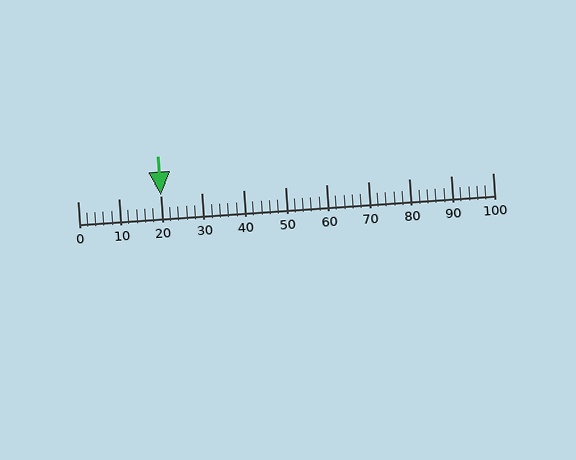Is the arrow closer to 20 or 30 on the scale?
The arrow is closer to 20.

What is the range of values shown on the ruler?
The ruler shows values from 0 to 100.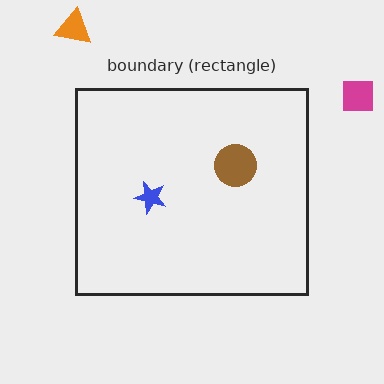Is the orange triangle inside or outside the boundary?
Outside.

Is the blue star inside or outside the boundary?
Inside.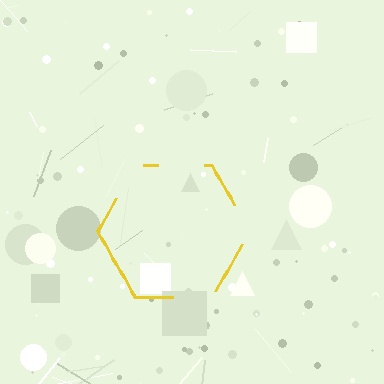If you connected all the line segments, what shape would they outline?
They would outline a hexagon.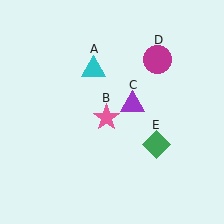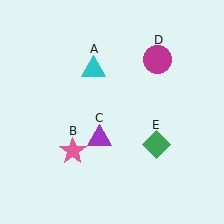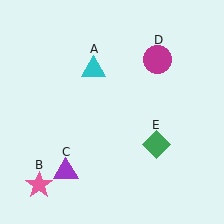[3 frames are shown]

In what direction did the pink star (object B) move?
The pink star (object B) moved down and to the left.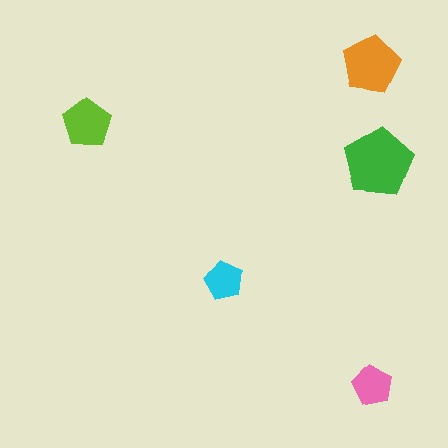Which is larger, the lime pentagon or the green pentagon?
The green one.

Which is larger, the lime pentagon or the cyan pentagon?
The lime one.